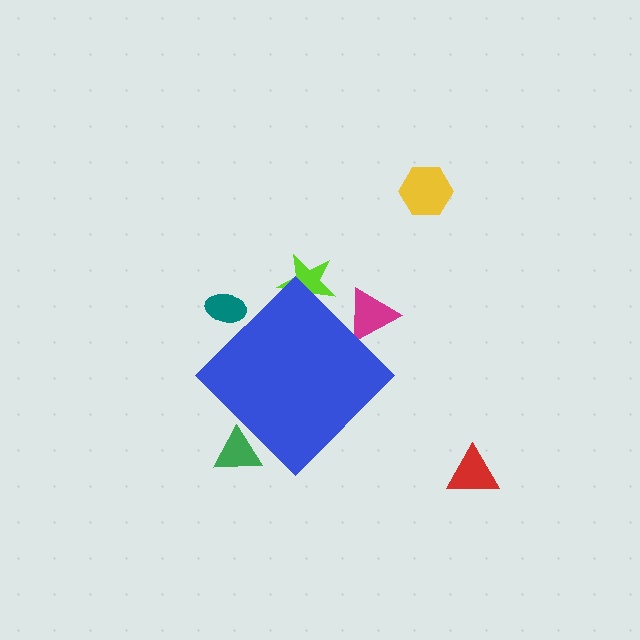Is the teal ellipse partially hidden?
Yes, the teal ellipse is partially hidden behind the blue diamond.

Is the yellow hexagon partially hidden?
No, the yellow hexagon is fully visible.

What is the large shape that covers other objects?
A blue diamond.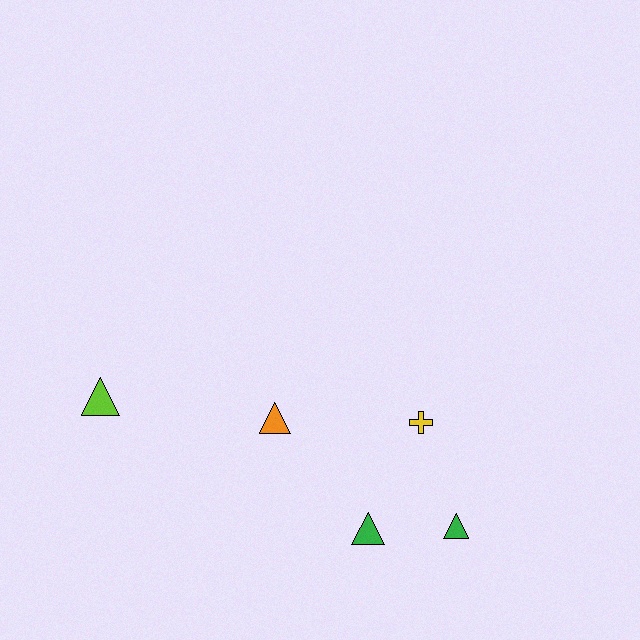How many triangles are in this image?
There are 4 triangles.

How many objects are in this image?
There are 5 objects.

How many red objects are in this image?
There are no red objects.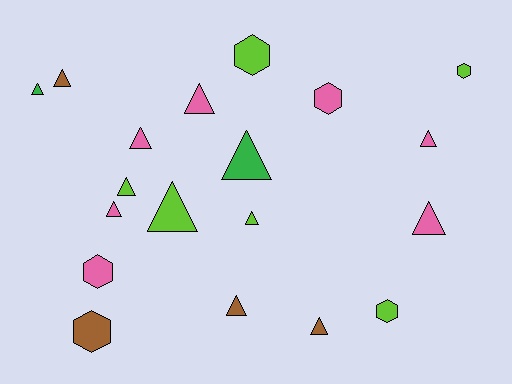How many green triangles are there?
There are 2 green triangles.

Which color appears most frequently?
Pink, with 7 objects.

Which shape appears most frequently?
Triangle, with 13 objects.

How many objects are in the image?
There are 19 objects.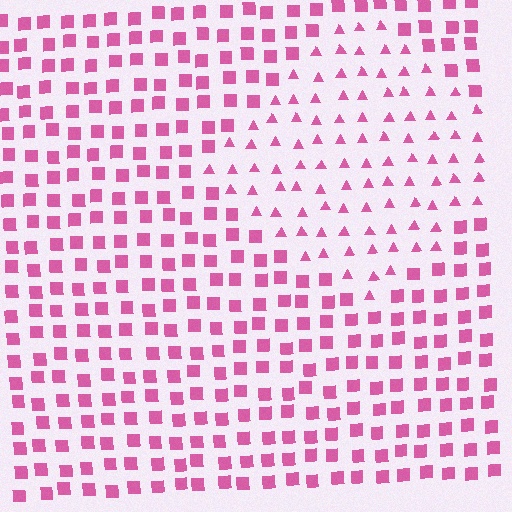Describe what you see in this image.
The image is filled with small pink elements arranged in a uniform grid. A diamond-shaped region contains triangles, while the surrounding area contains squares. The boundary is defined purely by the change in element shape.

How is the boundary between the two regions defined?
The boundary is defined by a change in element shape: triangles inside vs. squares outside. All elements share the same color and spacing.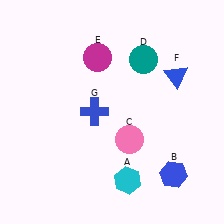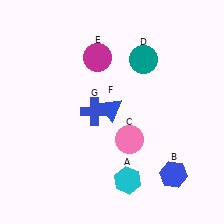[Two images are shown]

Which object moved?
The blue triangle (F) moved left.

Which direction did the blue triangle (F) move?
The blue triangle (F) moved left.